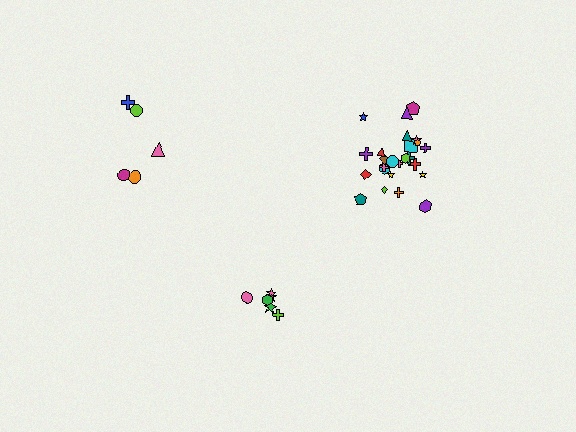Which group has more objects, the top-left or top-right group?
The top-right group.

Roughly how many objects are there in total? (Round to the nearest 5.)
Roughly 35 objects in total.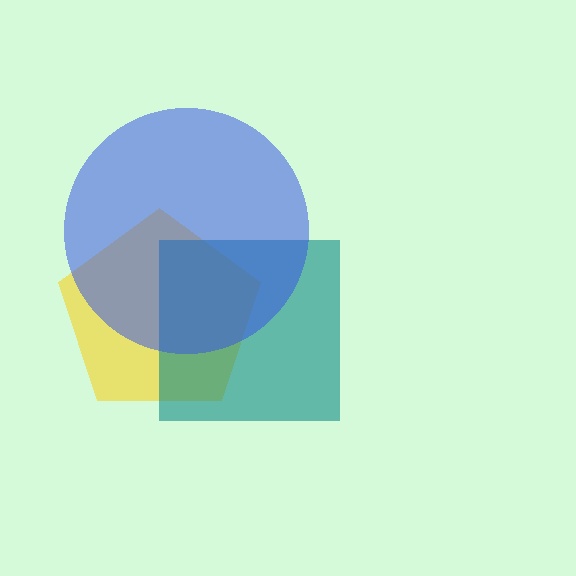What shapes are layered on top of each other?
The layered shapes are: a yellow pentagon, a teal square, a blue circle.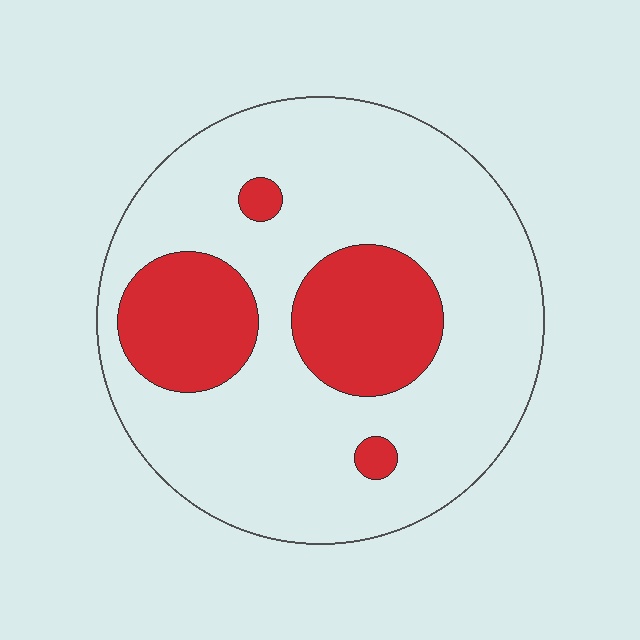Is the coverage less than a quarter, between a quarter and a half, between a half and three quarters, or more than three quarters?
Less than a quarter.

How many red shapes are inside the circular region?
4.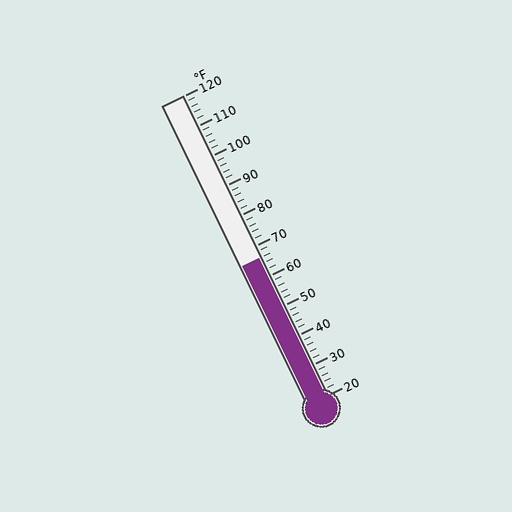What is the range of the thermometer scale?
The thermometer scale ranges from 20°F to 120°F.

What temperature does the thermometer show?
The thermometer shows approximately 66°F.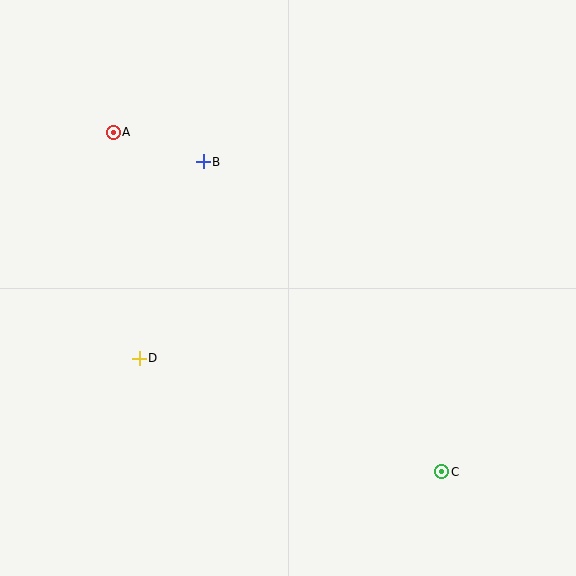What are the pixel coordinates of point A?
Point A is at (113, 132).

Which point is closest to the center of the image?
Point B at (203, 162) is closest to the center.